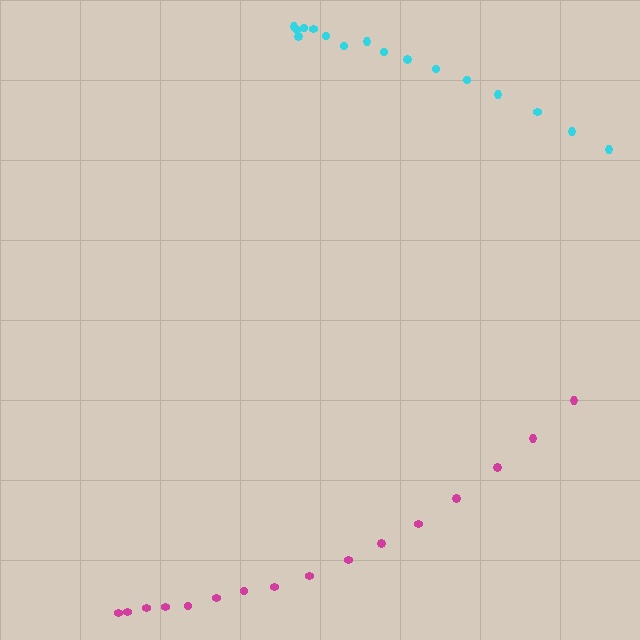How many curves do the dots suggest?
There are 2 distinct paths.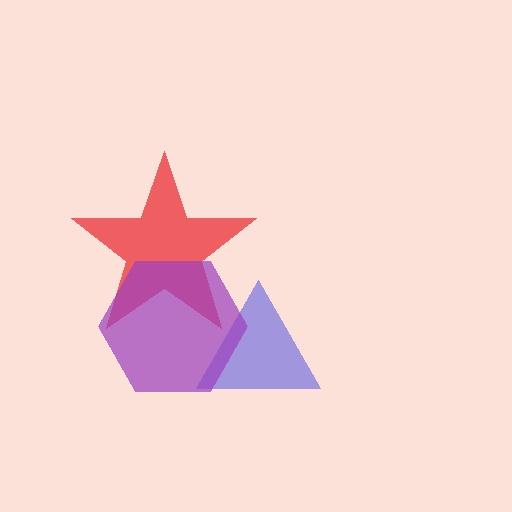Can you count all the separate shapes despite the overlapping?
Yes, there are 3 separate shapes.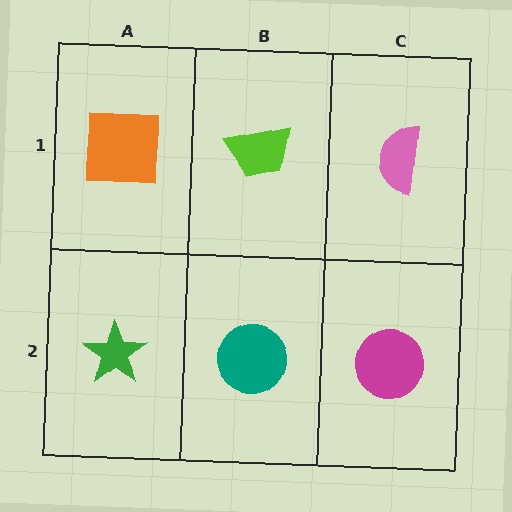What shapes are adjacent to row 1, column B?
A teal circle (row 2, column B), an orange square (row 1, column A), a pink semicircle (row 1, column C).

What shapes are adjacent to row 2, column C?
A pink semicircle (row 1, column C), a teal circle (row 2, column B).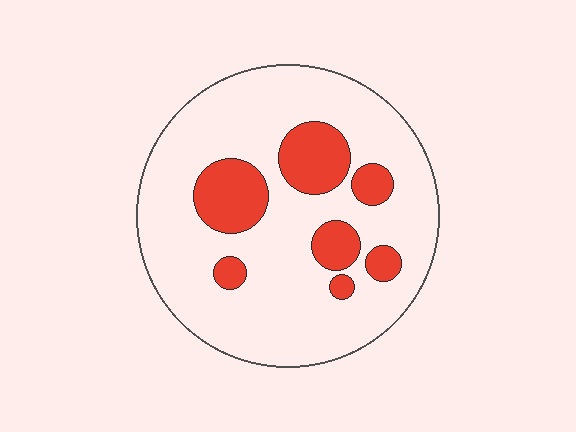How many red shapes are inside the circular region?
7.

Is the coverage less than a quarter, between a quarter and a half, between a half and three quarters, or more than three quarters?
Less than a quarter.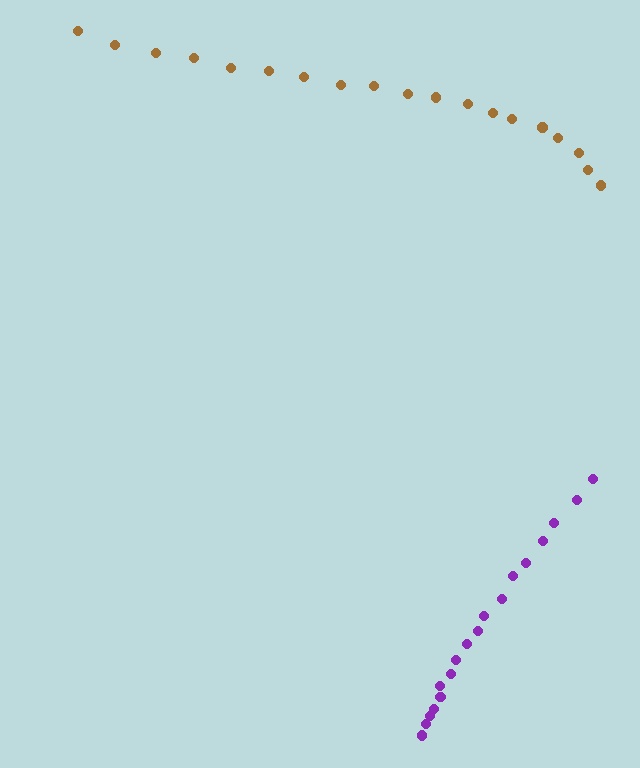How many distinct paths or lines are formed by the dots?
There are 2 distinct paths.